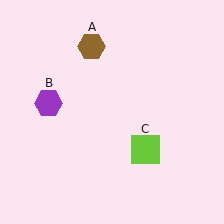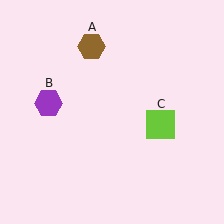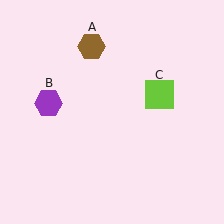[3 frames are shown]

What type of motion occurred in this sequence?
The lime square (object C) rotated counterclockwise around the center of the scene.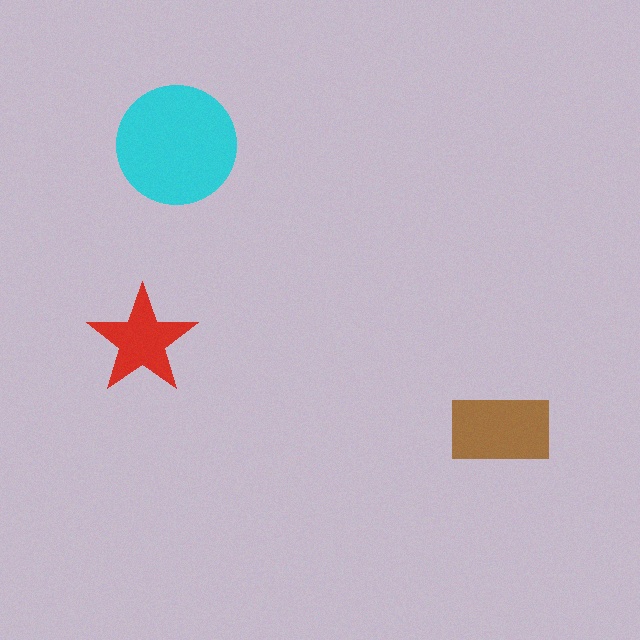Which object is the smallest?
The red star.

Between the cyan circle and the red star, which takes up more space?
The cyan circle.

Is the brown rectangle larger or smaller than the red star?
Larger.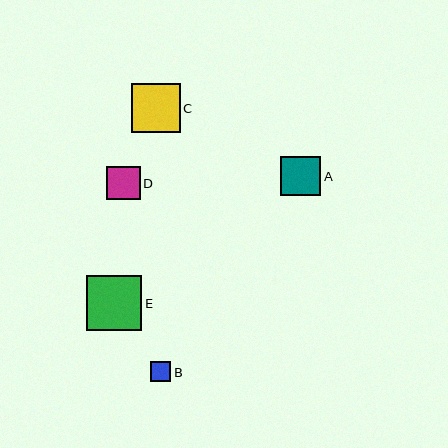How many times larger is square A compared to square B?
Square A is approximately 2.0 times the size of square B.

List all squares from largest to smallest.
From largest to smallest: E, C, A, D, B.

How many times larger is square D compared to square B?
Square D is approximately 1.7 times the size of square B.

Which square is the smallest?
Square B is the smallest with a size of approximately 20 pixels.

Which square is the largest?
Square E is the largest with a size of approximately 55 pixels.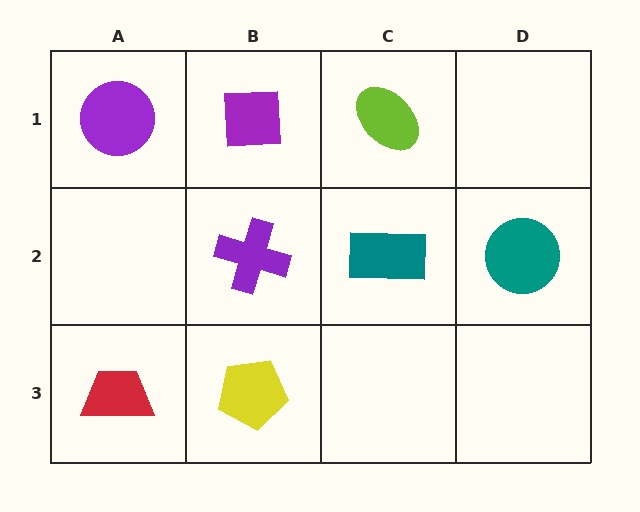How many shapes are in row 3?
2 shapes.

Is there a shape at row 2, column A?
No, that cell is empty.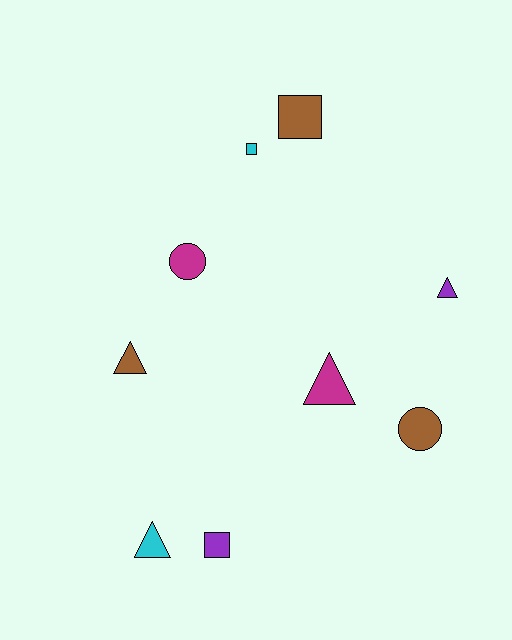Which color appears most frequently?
Brown, with 3 objects.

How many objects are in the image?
There are 9 objects.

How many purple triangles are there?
There is 1 purple triangle.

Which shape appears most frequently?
Triangle, with 4 objects.